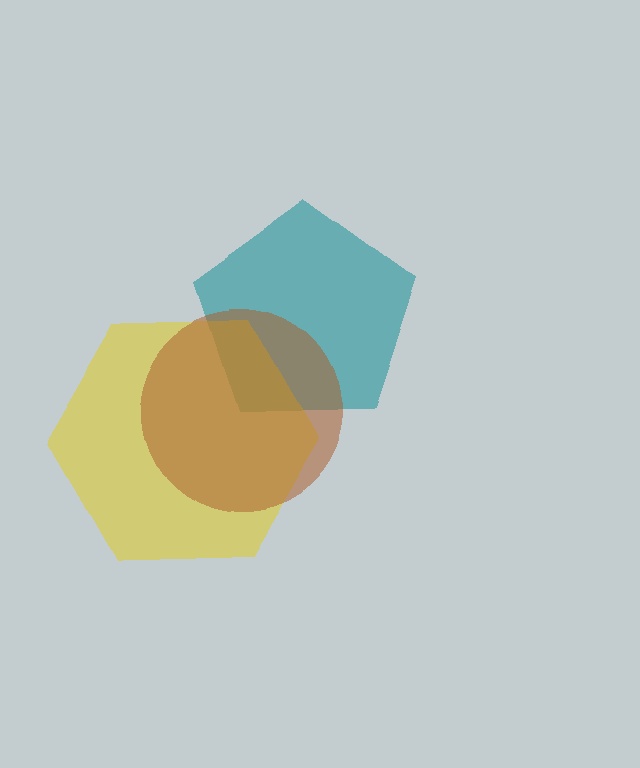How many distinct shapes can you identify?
There are 3 distinct shapes: a teal pentagon, a yellow hexagon, a brown circle.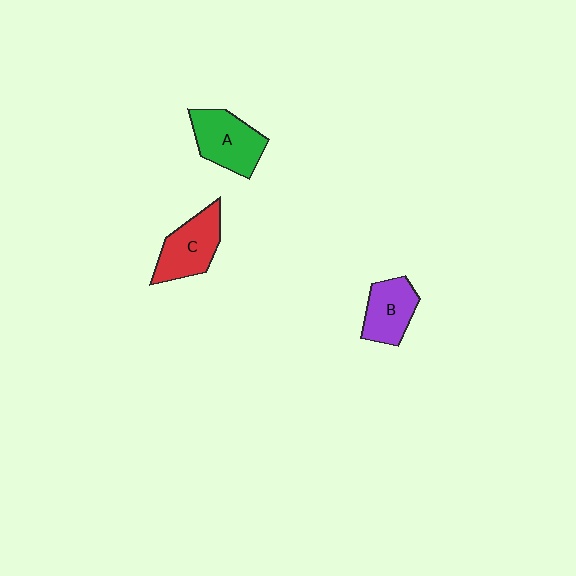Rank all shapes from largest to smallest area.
From largest to smallest: A (green), C (red), B (purple).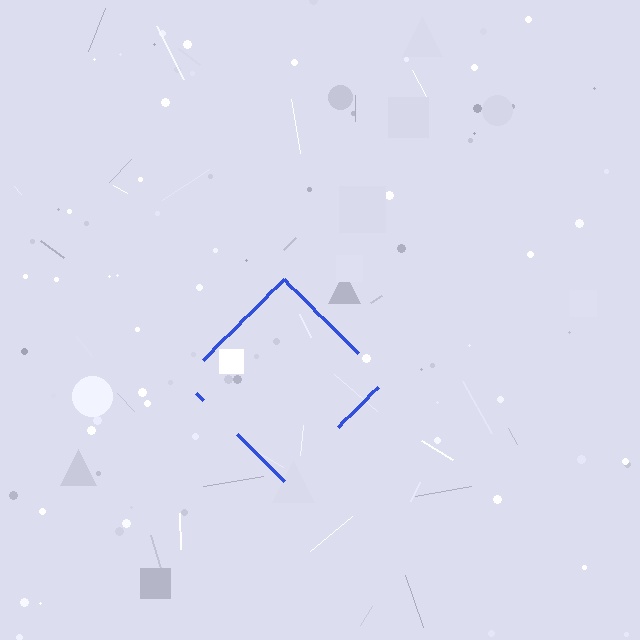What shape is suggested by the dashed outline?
The dashed outline suggests a diamond.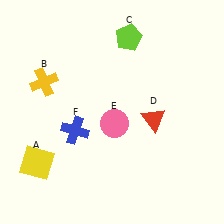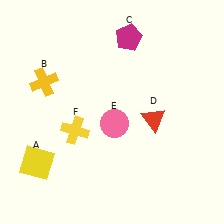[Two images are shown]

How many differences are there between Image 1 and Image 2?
There are 2 differences between the two images.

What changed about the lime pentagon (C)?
In Image 1, C is lime. In Image 2, it changed to magenta.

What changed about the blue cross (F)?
In Image 1, F is blue. In Image 2, it changed to yellow.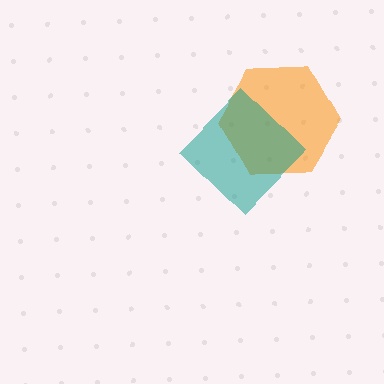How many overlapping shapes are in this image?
There are 2 overlapping shapes in the image.